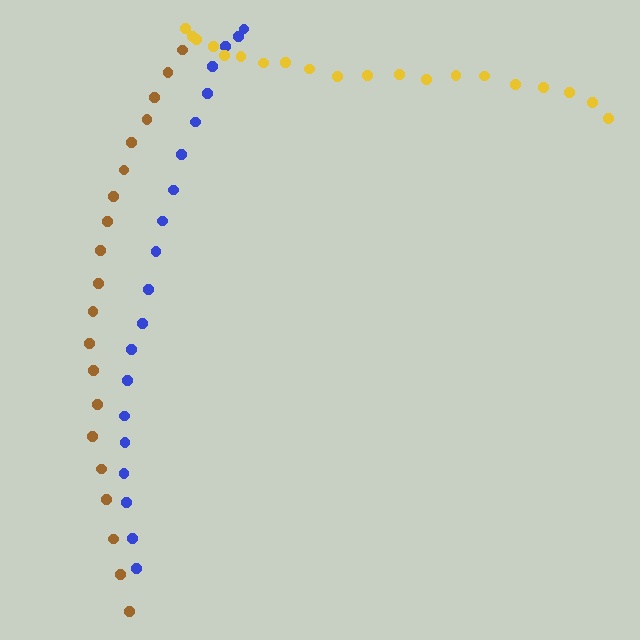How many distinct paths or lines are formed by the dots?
There are 3 distinct paths.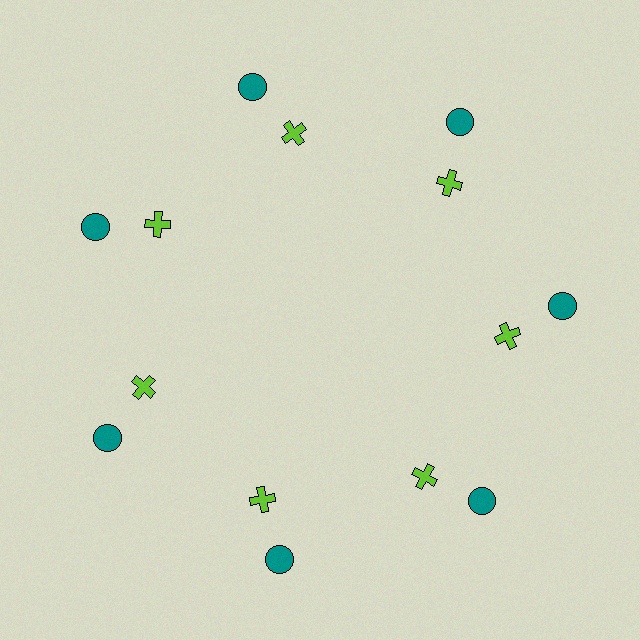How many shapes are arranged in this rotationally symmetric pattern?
There are 14 shapes, arranged in 7 groups of 2.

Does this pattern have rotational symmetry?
Yes, this pattern has 7-fold rotational symmetry. It looks the same after rotating 51 degrees around the center.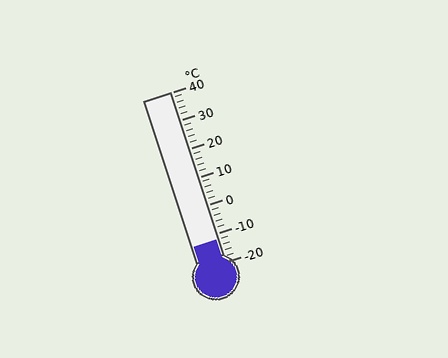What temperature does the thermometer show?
The thermometer shows approximately -12°C.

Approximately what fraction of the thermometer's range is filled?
The thermometer is filled to approximately 15% of its range.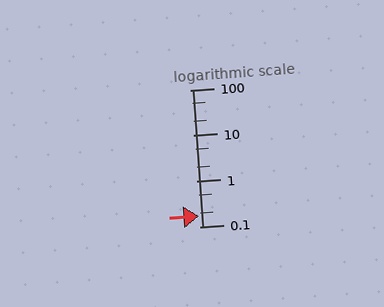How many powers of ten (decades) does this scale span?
The scale spans 3 decades, from 0.1 to 100.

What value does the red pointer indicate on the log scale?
The pointer indicates approximately 0.17.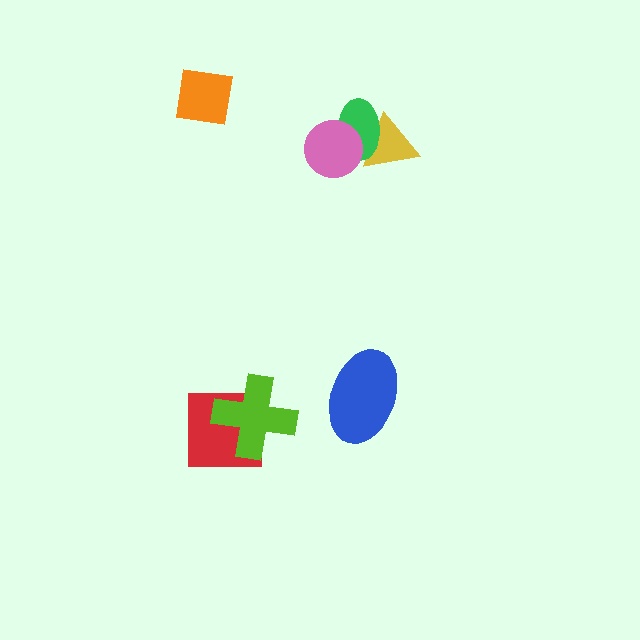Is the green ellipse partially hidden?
Yes, it is partially covered by another shape.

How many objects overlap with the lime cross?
1 object overlaps with the lime cross.